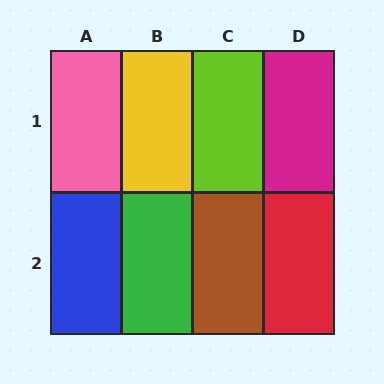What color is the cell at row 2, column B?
Green.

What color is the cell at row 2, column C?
Brown.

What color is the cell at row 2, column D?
Red.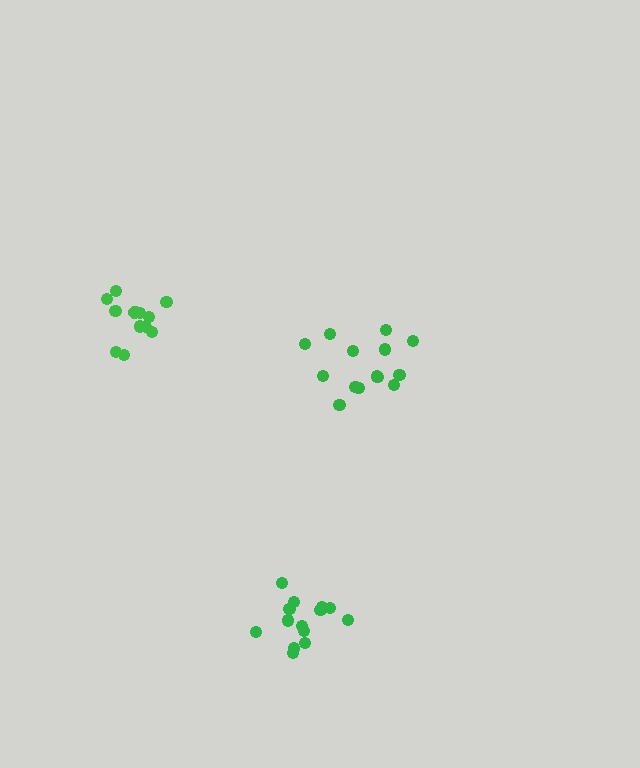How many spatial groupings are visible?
There are 3 spatial groupings.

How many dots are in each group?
Group 1: 14 dots, Group 2: 13 dots, Group 3: 14 dots (41 total).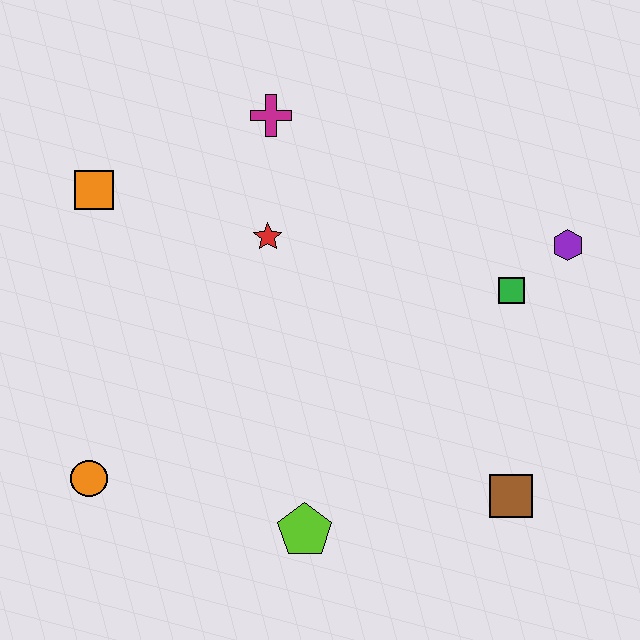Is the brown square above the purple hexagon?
No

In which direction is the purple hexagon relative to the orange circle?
The purple hexagon is to the right of the orange circle.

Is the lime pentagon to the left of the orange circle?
No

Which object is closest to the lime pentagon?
The brown square is closest to the lime pentagon.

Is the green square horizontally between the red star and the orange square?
No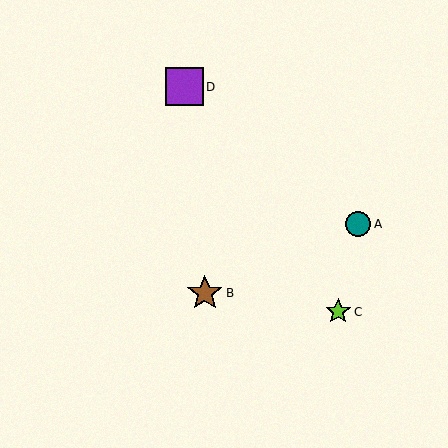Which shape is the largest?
The purple square (labeled D) is the largest.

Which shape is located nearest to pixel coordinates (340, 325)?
The lime star (labeled C) at (338, 312) is nearest to that location.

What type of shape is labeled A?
Shape A is a teal circle.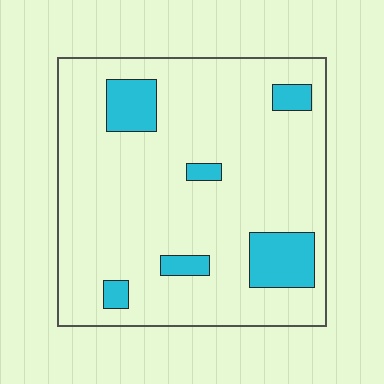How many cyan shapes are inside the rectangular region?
6.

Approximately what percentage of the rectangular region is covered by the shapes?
Approximately 15%.